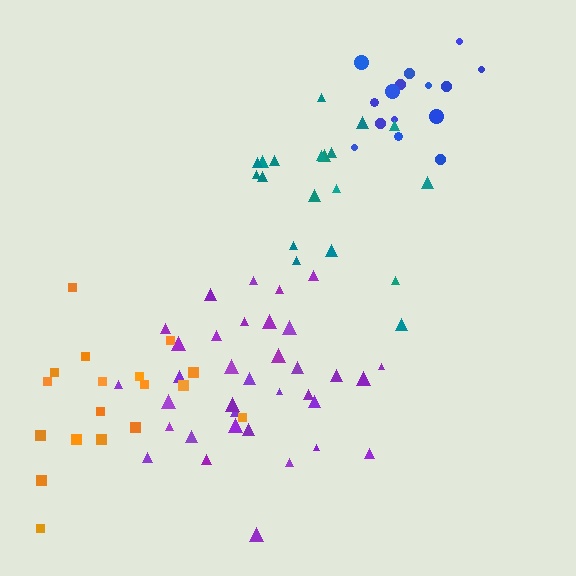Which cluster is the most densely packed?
Blue.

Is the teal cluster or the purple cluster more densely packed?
Purple.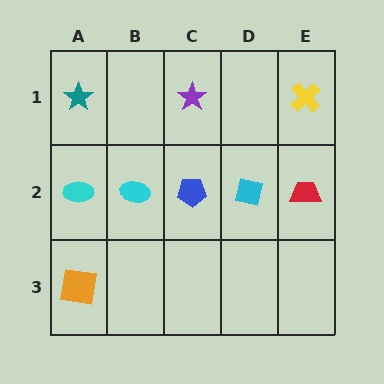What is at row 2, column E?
A red trapezoid.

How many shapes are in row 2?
5 shapes.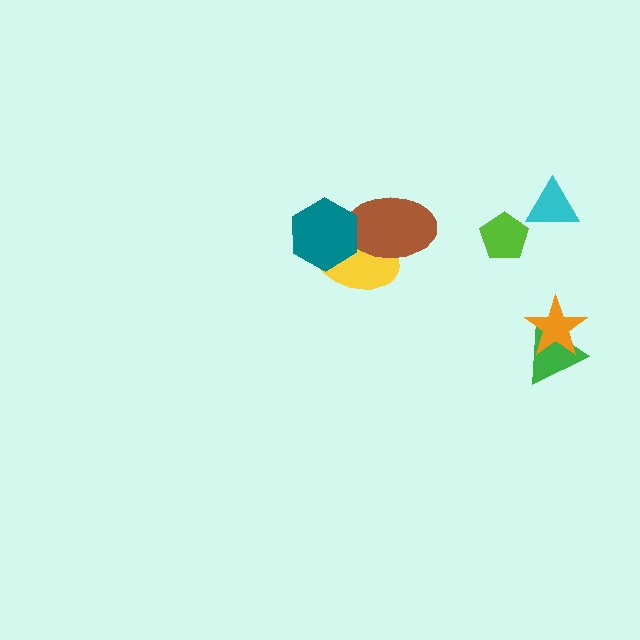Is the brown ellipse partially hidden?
Yes, it is partially covered by another shape.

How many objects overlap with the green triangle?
1 object overlaps with the green triangle.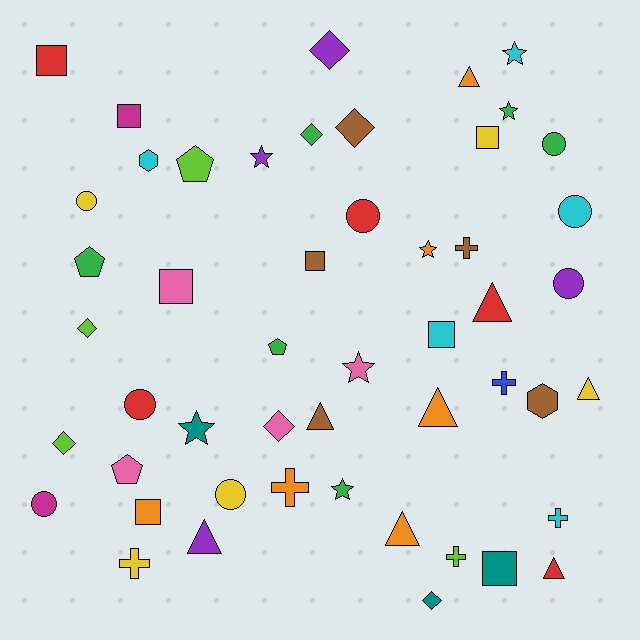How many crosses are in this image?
There are 6 crosses.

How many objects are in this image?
There are 50 objects.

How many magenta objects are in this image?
There are 2 magenta objects.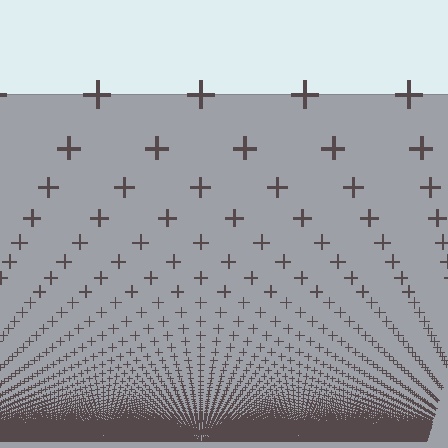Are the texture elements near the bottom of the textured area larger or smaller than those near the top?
Smaller. The gradient is inverted — elements near the bottom are smaller and denser.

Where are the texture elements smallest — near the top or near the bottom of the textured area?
Near the bottom.